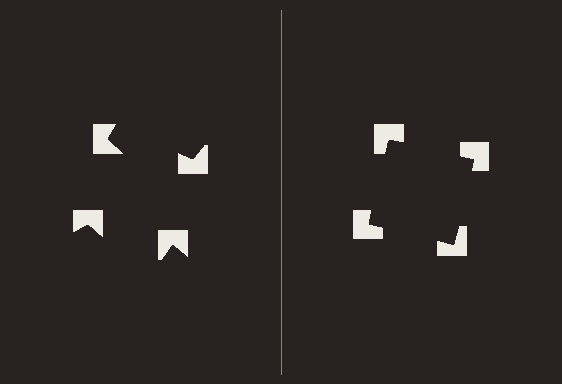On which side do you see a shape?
An illusory square appears on the right side. On the left side the wedge cuts are rotated, so no coherent shape forms.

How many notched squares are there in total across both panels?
8 — 4 on each side.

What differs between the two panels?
The notched squares are positioned identically on both sides; only the wedge orientations differ. On the right they align to a square; on the left they are misaligned.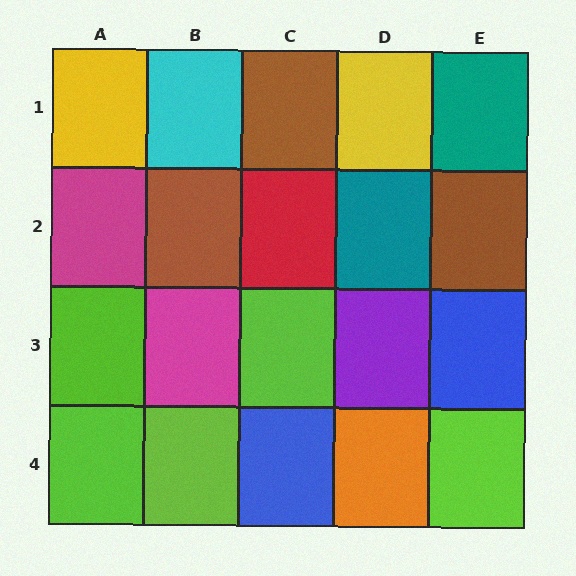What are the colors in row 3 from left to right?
Lime, magenta, lime, purple, blue.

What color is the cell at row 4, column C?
Blue.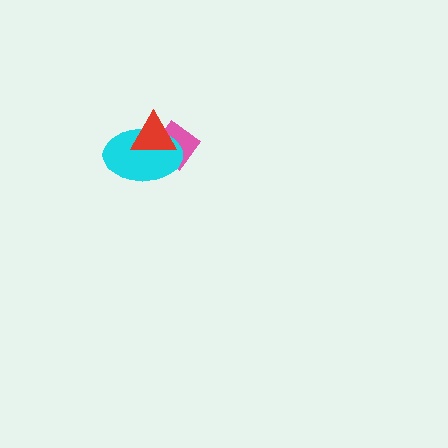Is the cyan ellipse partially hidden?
Yes, it is partially covered by another shape.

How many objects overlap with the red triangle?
2 objects overlap with the red triangle.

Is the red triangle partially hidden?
No, no other shape covers it.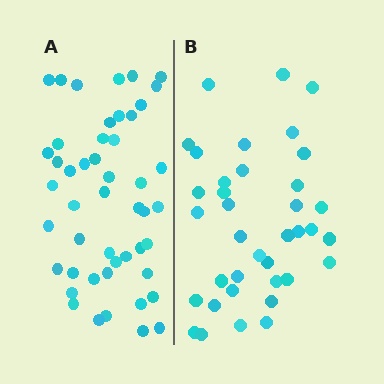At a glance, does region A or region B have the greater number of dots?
Region A (the left region) has more dots.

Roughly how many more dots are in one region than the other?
Region A has roughly 12 or so more dots than region B.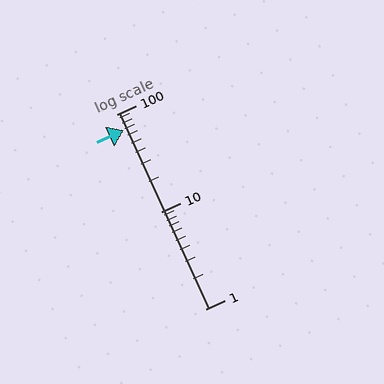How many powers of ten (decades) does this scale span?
The scale spans 2 decades, from 1 to 100.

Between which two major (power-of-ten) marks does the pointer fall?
The pointer is between 10 and 100.